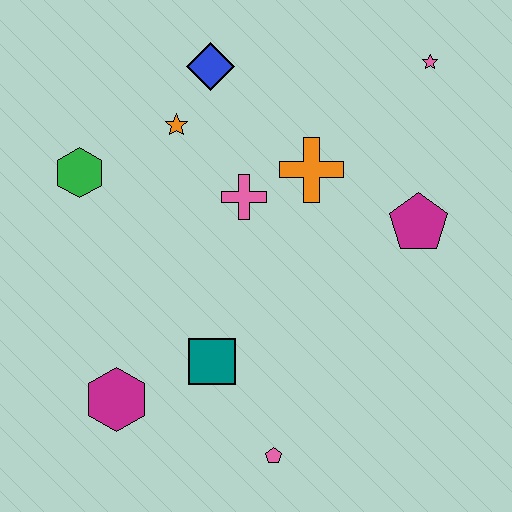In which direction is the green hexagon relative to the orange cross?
The green hexagon is to the left of the orange cross.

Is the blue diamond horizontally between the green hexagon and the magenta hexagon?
No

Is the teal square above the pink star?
No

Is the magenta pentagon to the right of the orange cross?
Yes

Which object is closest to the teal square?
The magenta hexagon is closest to the teal square.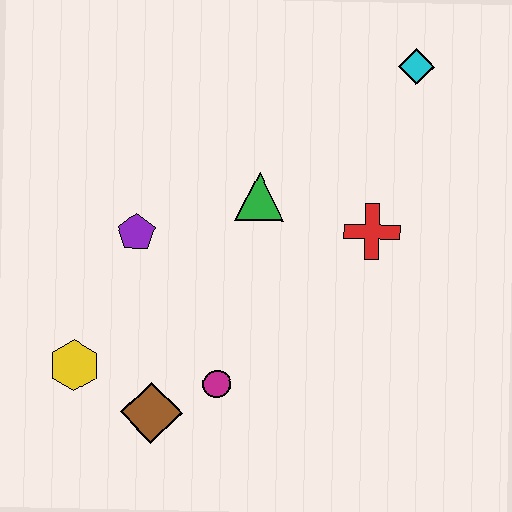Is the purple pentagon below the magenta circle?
No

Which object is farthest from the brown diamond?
The cyan diamond is farthest from the brown diamond.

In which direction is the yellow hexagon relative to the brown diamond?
The yellow hexagon is to the left of the brown diamond.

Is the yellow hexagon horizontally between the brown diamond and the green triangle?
No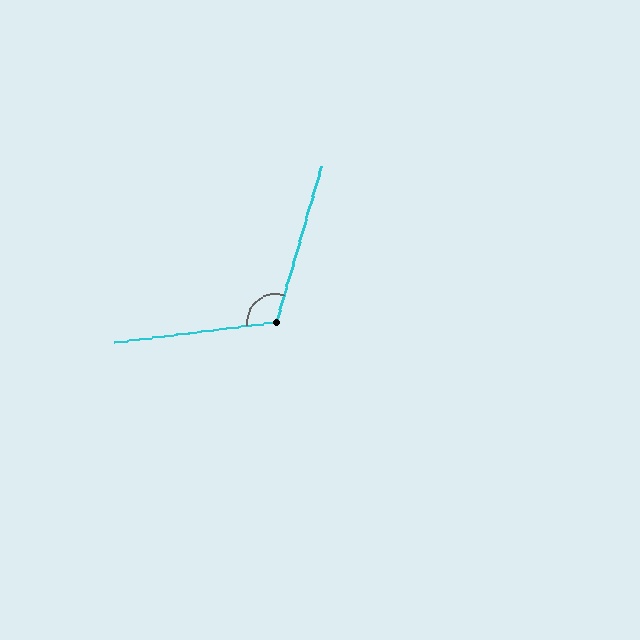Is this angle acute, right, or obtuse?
It is obtuse.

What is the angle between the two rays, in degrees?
Approximately 113 degrees.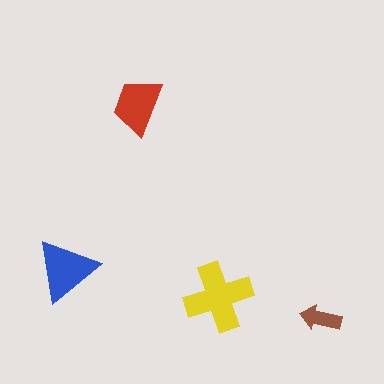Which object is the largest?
The yellow cross.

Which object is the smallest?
The brown arrow.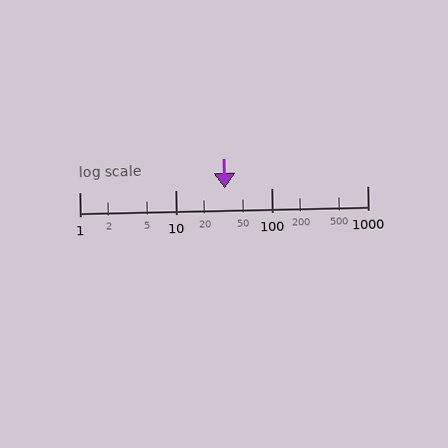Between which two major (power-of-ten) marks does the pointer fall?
The pointer is between 10 and 100.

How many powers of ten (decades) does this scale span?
The scale spans 3 decades, from 1 to 1000.